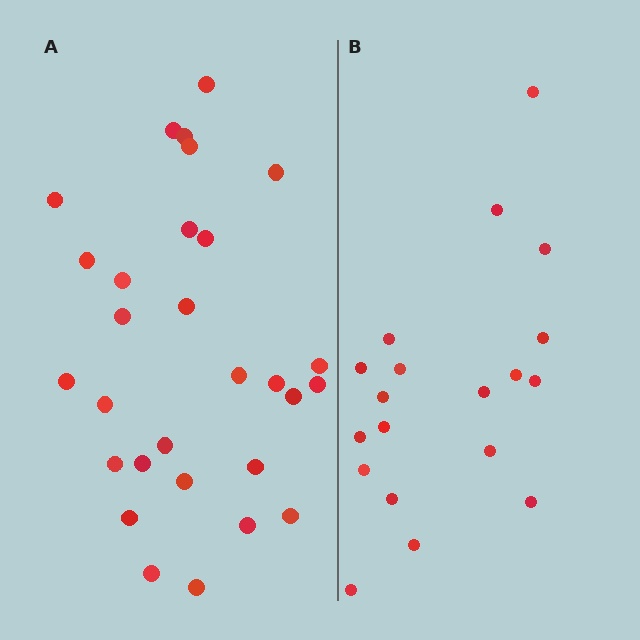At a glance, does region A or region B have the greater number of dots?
Region A (the left region) has more dots.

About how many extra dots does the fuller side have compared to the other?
Region A has roughly 10 or so more dots than region B.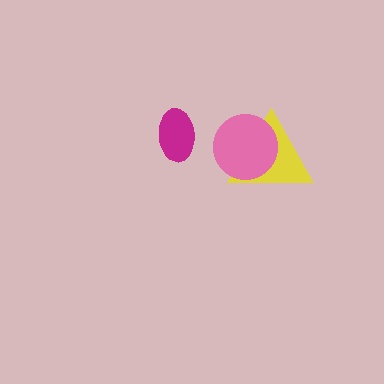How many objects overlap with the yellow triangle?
1 object overlaps with the yellow triangle.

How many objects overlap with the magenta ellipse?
0 objects overlap with the magenta ellipse.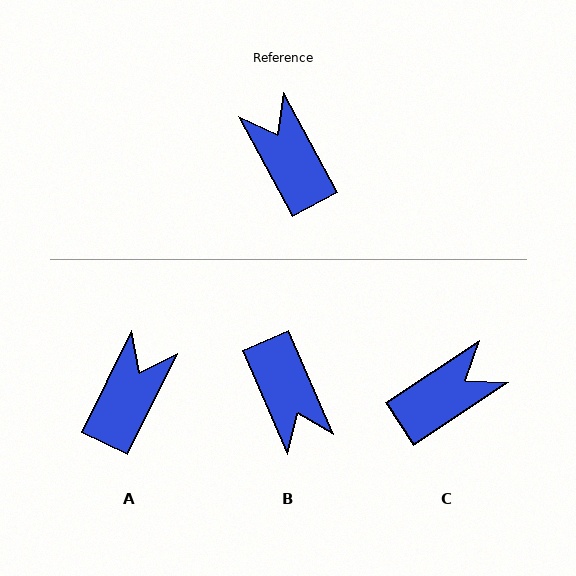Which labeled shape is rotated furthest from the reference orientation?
B, about 175 degrees away.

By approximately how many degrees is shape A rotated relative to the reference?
Approximately 54 degrees clockwise.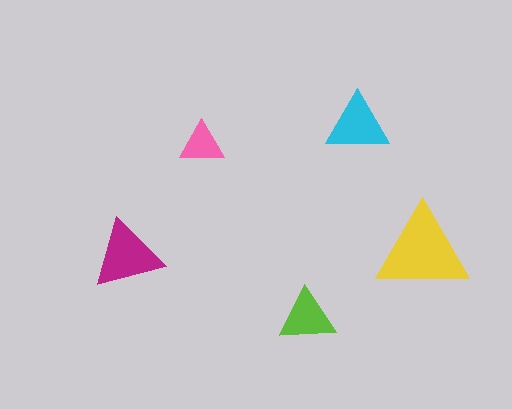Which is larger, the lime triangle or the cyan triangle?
The cyan one.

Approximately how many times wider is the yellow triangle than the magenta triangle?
About 1.5 times wider.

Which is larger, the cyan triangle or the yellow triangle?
The yellow one.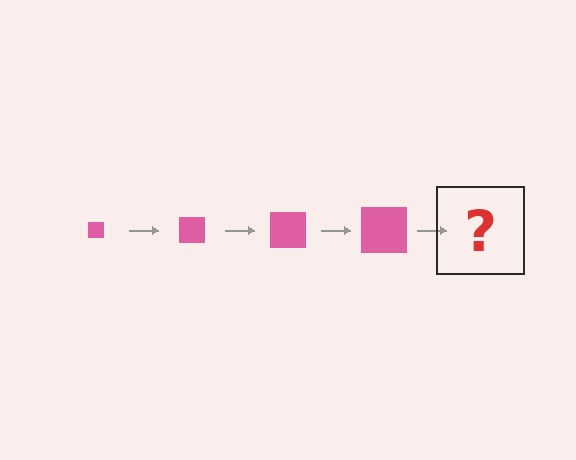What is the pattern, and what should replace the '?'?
The pattern is that the square gets progressively larger each step. The '?' should be a pink square, larger than the previous one.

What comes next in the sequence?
The next element should be a pink square, larger than the previous one.